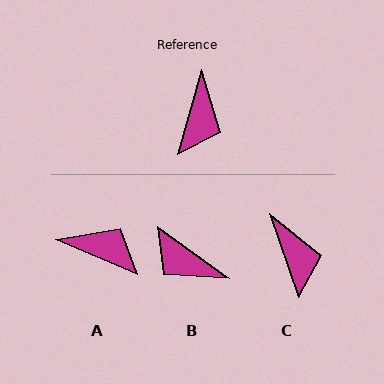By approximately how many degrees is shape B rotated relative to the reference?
Approximately 110 degrees clockwise.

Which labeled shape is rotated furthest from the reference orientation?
B, about 110 degrees away.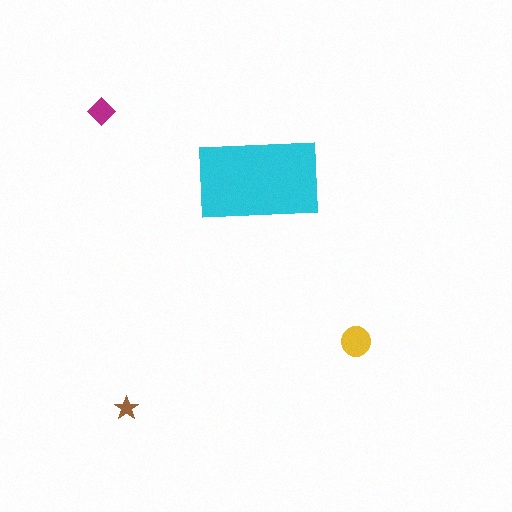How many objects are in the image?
There are 4 objects in the image.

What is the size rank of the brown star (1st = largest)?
4th.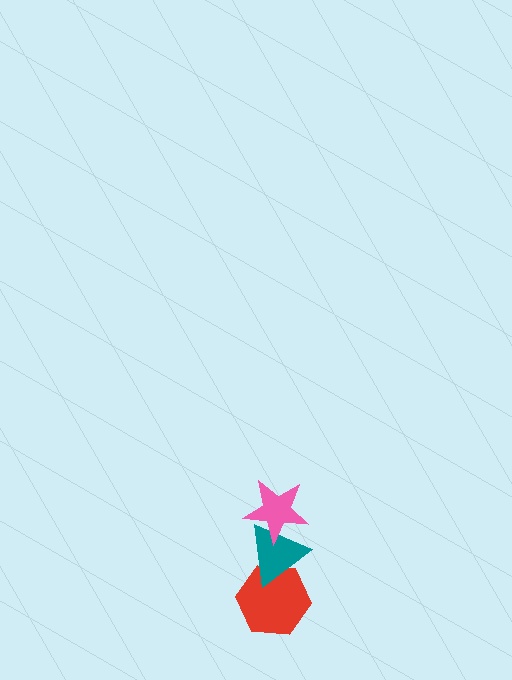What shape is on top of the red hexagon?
The teal triangle is on top of the red hexagon.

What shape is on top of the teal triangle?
The pink star is on top of the teal triangle.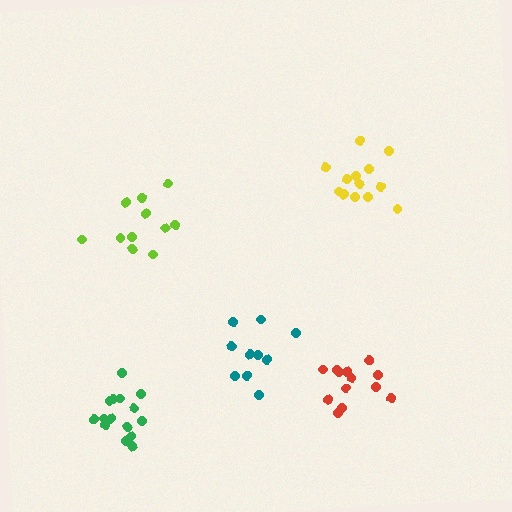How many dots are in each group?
Group 1: 13 dots, Group 2: 10 dots, Group 3: 11 dots, Group 4: 13 dots, Group 5: 15 dots (62 total).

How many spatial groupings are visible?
There are 5 spatial groupings.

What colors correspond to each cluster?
The clusters are colored: red, teal, lime, yellow, green.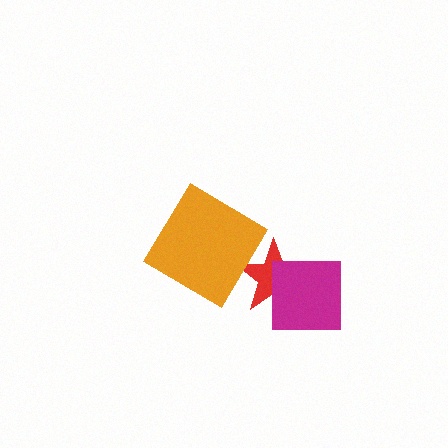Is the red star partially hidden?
Yes, it is partially covered by another shape.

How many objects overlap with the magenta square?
1 object overlaps with the magenta square.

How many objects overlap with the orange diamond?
1 object overlaps with the orange diamond.